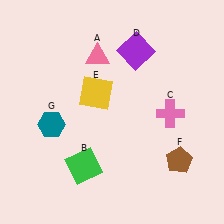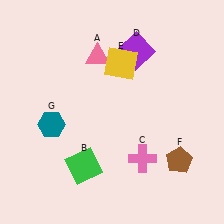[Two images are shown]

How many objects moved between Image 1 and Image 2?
2 objects moved between the two images.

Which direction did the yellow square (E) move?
The yellow square (E) moved up.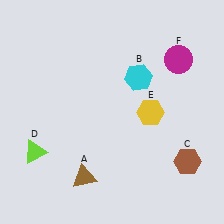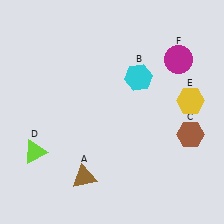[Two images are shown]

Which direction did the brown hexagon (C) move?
The brown hexagon (C) moved up.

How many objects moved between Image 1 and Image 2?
2 objects moved between the two images.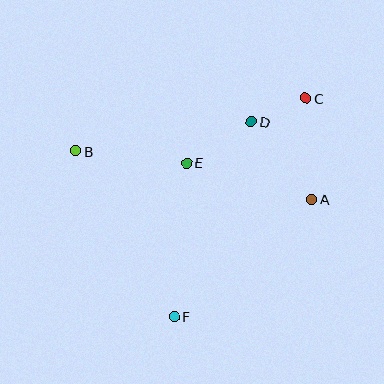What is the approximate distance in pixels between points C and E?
The distance between C and E is approximately 135 pixels.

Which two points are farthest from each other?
Points C and F are farthest from each other.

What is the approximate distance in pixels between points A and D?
The distance between A and D is approximately 98 pixels.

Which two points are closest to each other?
Points C and D are closest to each other.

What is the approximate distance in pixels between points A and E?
The distance between A and E is approximately 130 pixels.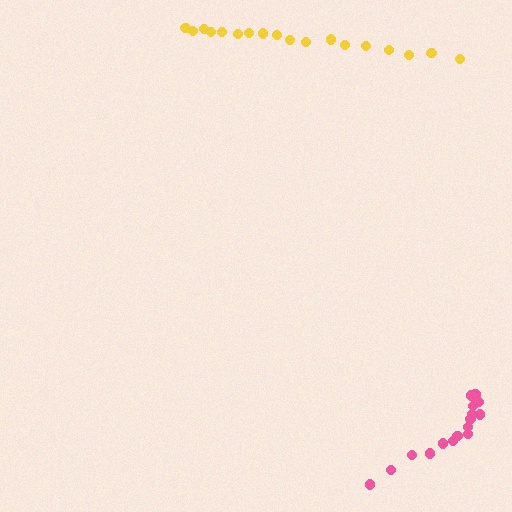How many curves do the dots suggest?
There are 2 distinct paths.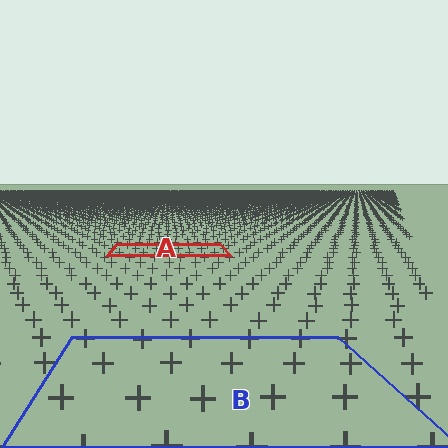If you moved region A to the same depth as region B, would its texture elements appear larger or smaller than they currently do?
They would appear larger. At a closer depth, the same texture elements are projected at a bigger on-screen size.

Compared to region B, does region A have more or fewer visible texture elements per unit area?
Region A has more texture elements per unit area — they are packed more densely because it is farther away.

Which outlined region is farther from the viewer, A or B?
Region A is farther from the viewer — the texture elements inside it appear smaller and more densely packed.